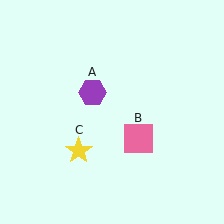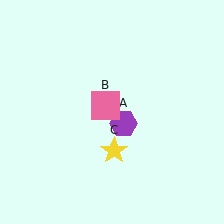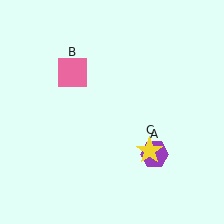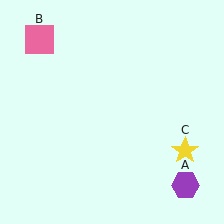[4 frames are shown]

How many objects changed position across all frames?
3 objects changed position: purple hexagon (object A), pink square (object B), yellow star (object C).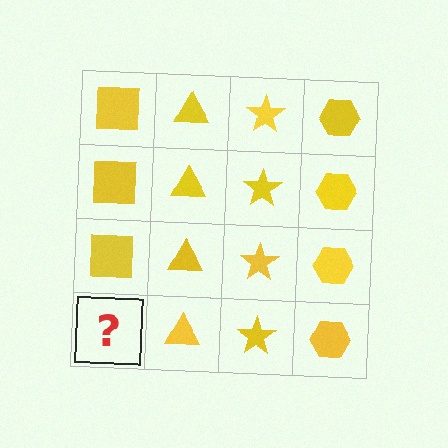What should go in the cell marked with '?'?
The missing cell should contain a yellow square.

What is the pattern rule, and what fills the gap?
The rule is that each column has a consistent shape. The gap should be filled with a yellow square.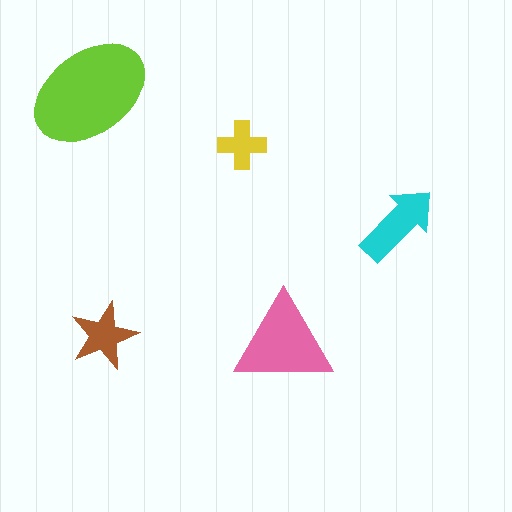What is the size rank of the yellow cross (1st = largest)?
5th.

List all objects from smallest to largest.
The yellow cross, the brown star, the cyan arrow, the pink triangle, the lime ellipse.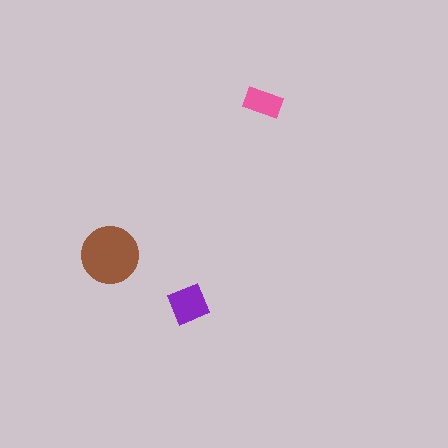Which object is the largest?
The brown circle.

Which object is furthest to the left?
The brown circle is leftmost.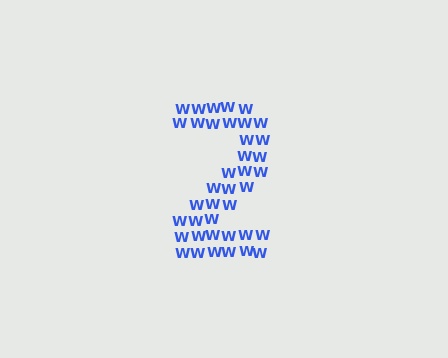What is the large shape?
The large shape is the digit 2.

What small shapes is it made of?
It is made of small letter W's.